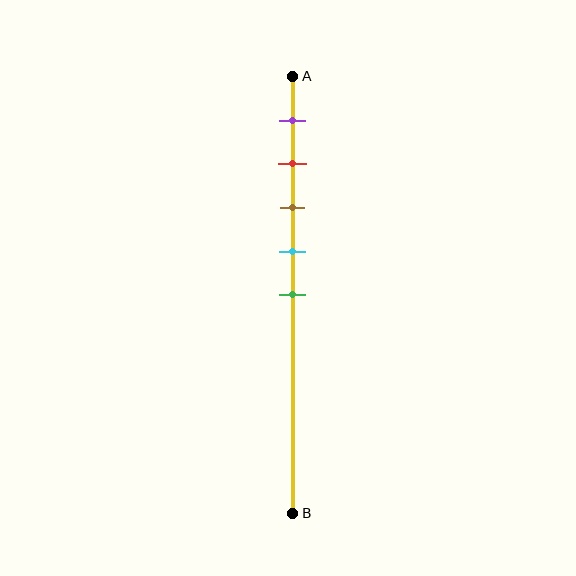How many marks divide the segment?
There are 5 marks dividing the segment.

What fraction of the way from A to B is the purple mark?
The purple mark is approximately 10% (0.1) of the way from A to B.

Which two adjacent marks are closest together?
The red and brown marks are the closest adjacent pair.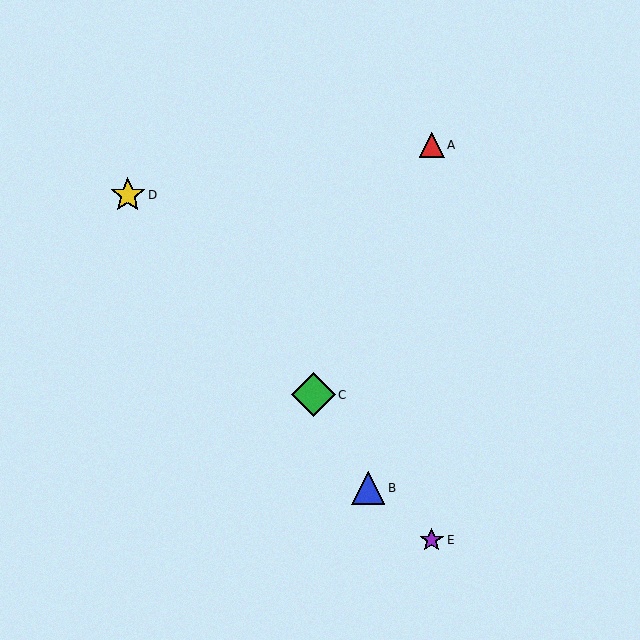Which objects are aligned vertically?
Objects A, E are aligned vertically.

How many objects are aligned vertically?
2 objects (A, E) are aligned vertically.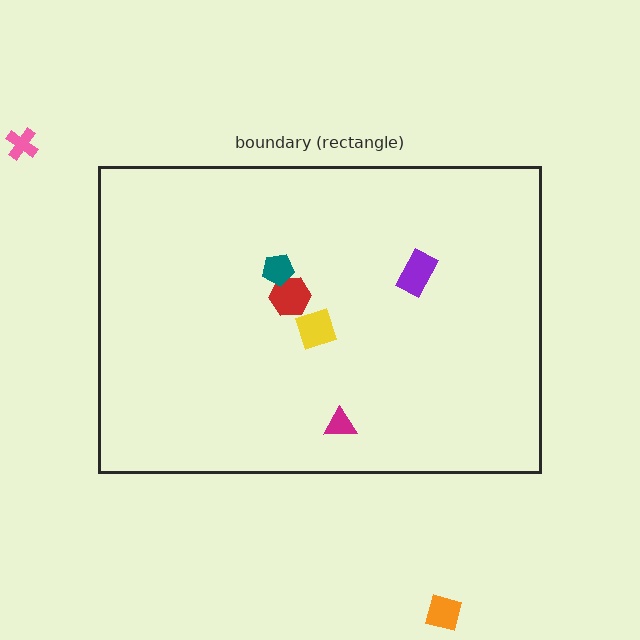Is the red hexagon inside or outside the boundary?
Inside.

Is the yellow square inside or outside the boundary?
Inside.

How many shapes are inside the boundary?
5 inside, 2 outside.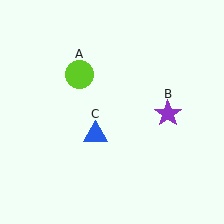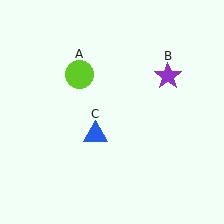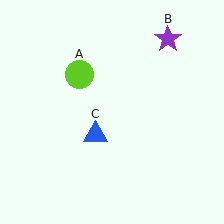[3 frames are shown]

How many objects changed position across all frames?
1 object changed position: purple star (object B).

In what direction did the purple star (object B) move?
The purple star (object B) moved up.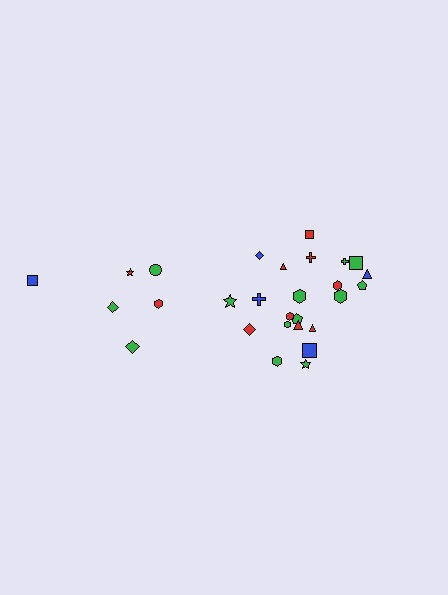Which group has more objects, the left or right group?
The right group.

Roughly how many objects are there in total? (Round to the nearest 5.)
Roughly 30 objects in total.